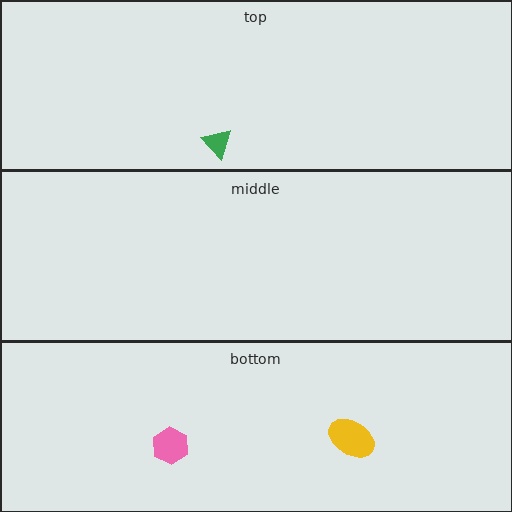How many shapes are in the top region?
1.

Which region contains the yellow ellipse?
The bottom region.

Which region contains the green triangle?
The top region.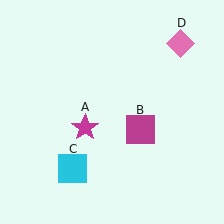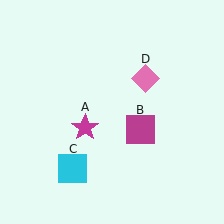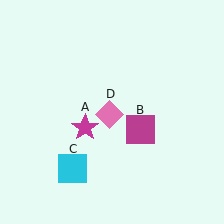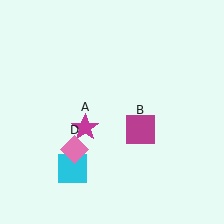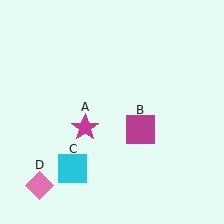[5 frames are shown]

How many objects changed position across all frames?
1 object changed position: pink diamond (object D).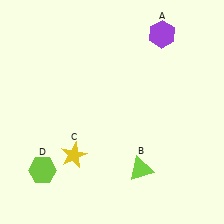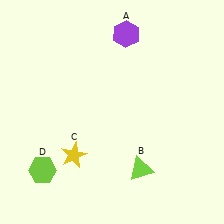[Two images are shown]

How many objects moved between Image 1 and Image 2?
1 object moved between the two images.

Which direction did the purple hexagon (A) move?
The purple hexagon (A) moved left.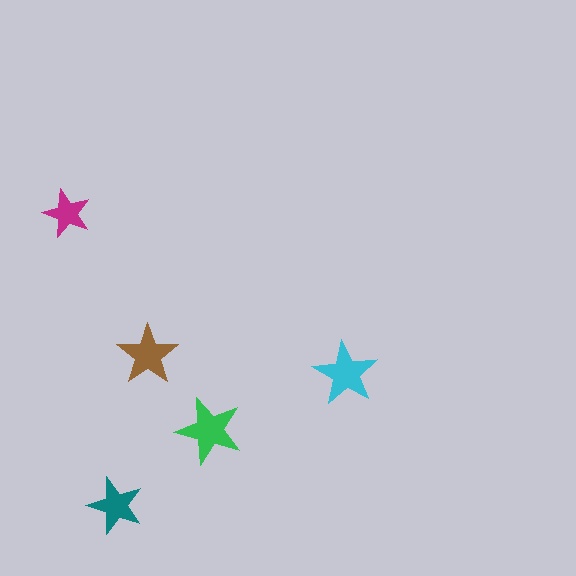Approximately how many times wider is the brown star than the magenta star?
About 1.5 times wider.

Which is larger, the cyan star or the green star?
The green one.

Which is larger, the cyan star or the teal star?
The cyan one.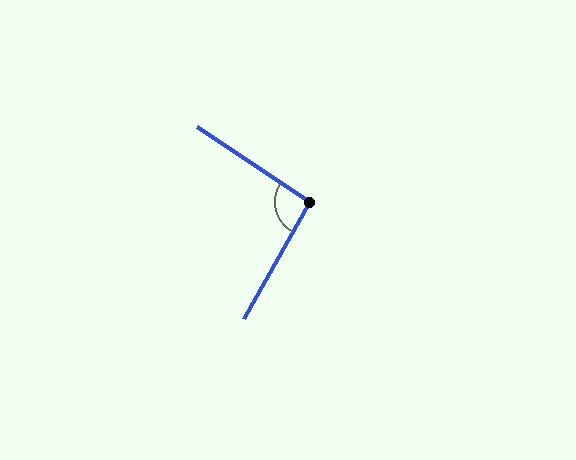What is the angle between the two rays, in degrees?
Approximately 95 degrees.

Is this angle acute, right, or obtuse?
It is approximately a right angle.